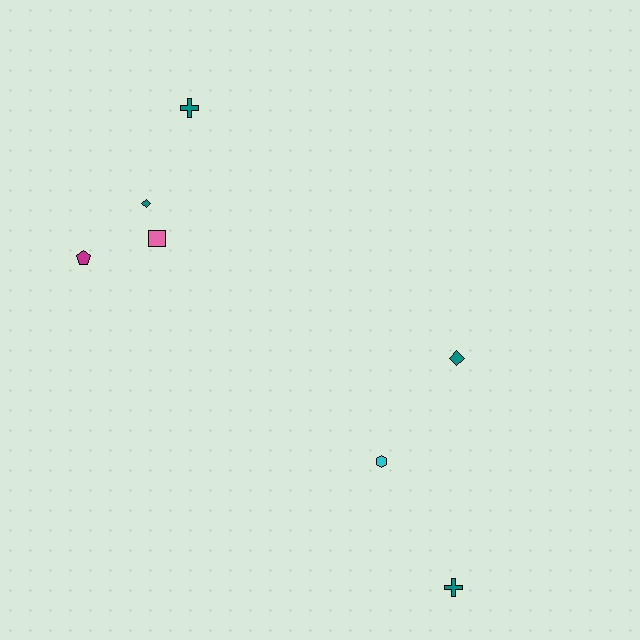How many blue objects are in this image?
There are no blue objects.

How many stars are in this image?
There are no stars.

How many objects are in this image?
There are 7 objects.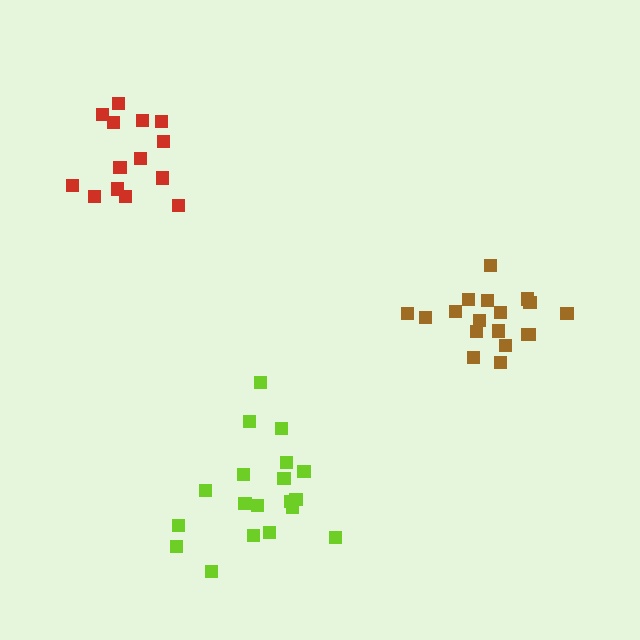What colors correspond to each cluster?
The clusters are colored: lime, brown, red.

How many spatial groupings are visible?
There are 3 spatial groupings.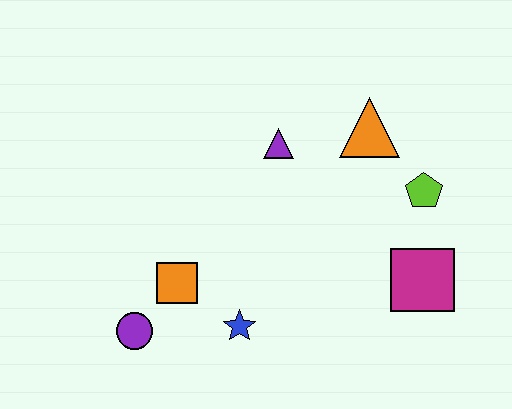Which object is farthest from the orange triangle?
The purple circle is farthest from the orange triangle.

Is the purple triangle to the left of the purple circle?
No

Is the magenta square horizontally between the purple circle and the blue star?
No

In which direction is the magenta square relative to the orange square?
The magenta square is to the right of the orange square.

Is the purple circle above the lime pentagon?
No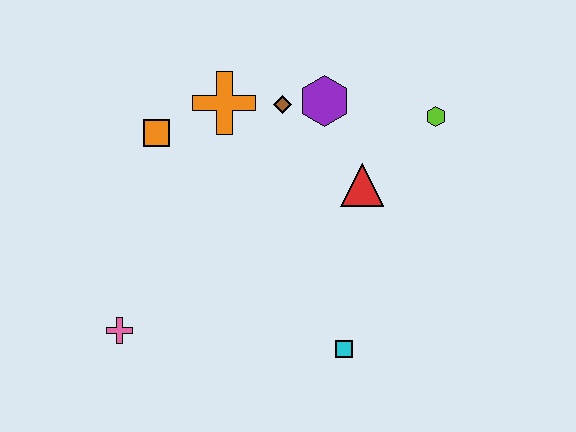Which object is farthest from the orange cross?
The cyan square is farthest from the orange cross.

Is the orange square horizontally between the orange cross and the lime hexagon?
No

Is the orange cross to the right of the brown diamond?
No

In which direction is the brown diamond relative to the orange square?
The brown diamond is to the right of the orange square.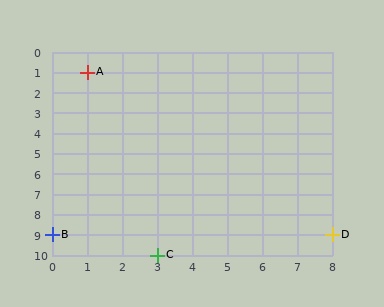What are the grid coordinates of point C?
Point C is at grid coordinates (3, 10).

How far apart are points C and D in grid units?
Points C and D are 5 columns and 1 row apart (about 5.1 grid units diagonally).